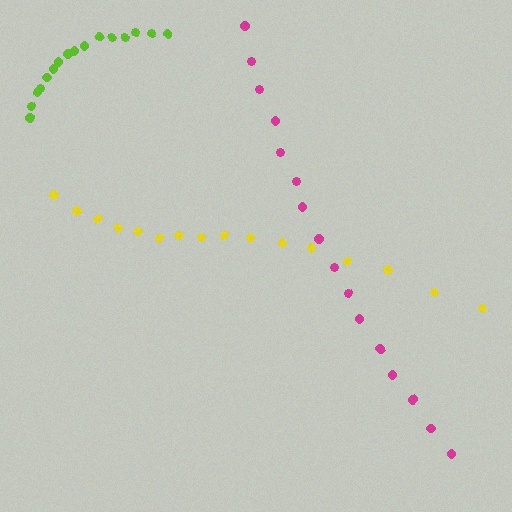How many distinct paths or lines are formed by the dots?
There are 3 distinct paths.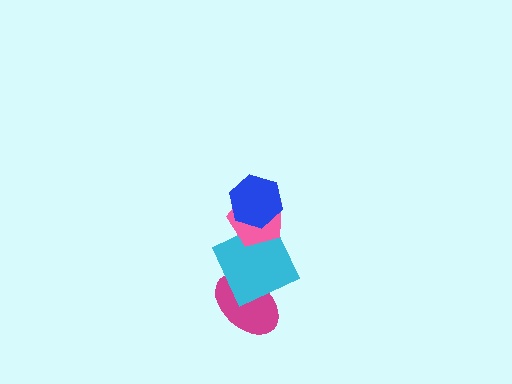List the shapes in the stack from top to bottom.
From top to bottom: the blue hexagon, the pink pentagon, the cyan square, the magenta ellipse.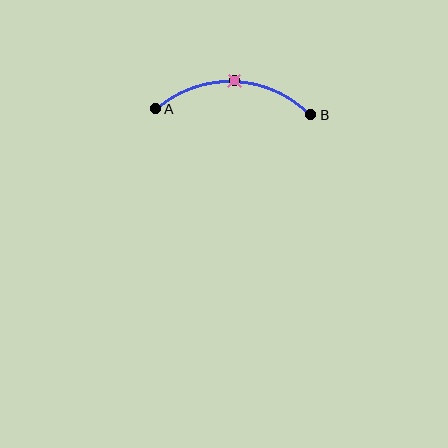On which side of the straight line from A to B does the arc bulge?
The arc bulges above the straight line connecting A and B.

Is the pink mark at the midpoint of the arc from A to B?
Yes. The pink mark lies on the arc at equal arc-length from both A and B — it is the arc midpoint.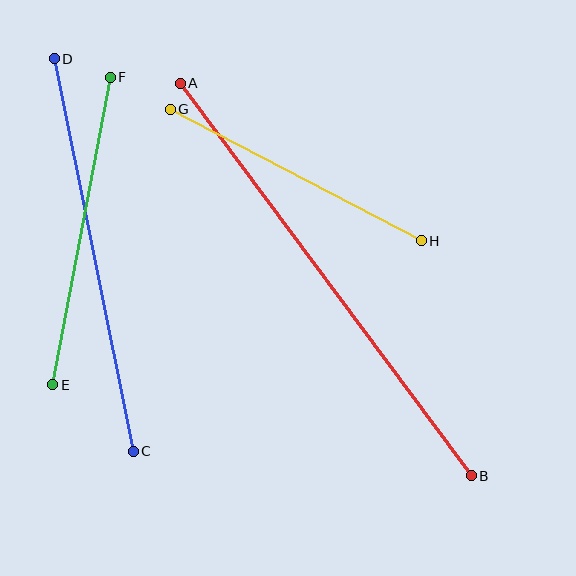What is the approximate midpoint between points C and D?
The midpoint is at approximately (94, 255) pixels.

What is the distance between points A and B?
The distance is approximately 488 pixels.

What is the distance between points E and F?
The distance is approximately 313 pixels.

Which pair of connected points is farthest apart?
Points A and B are farthest apart.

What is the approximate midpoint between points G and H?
The midpoint is at approximately (296, 175) pixels.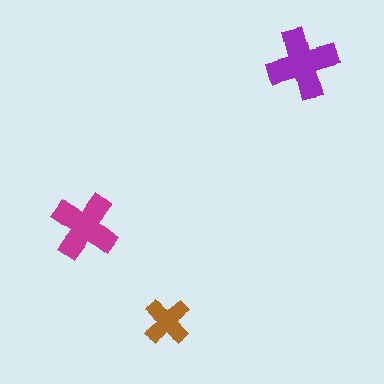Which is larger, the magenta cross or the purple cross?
The purple one.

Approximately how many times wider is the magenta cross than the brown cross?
About 1.5 times wider.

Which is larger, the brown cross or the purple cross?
The purple one.